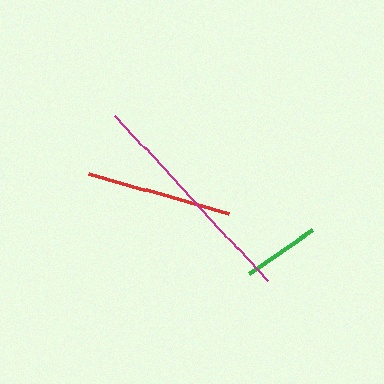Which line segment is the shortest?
The green line is the shortest at approximately 77 pixels.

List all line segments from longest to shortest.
From longest to shortest: magenta, red, green.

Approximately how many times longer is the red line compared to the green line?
The red line is approximately 1.9 times the length of the green line.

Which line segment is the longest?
The magenta line is the longest at approximately 225 pixels.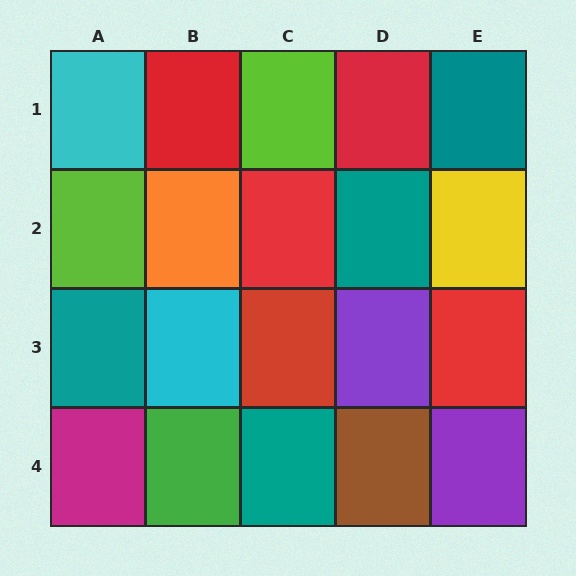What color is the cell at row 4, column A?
Magenta.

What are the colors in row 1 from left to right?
Cyan, red, lime, red, teal.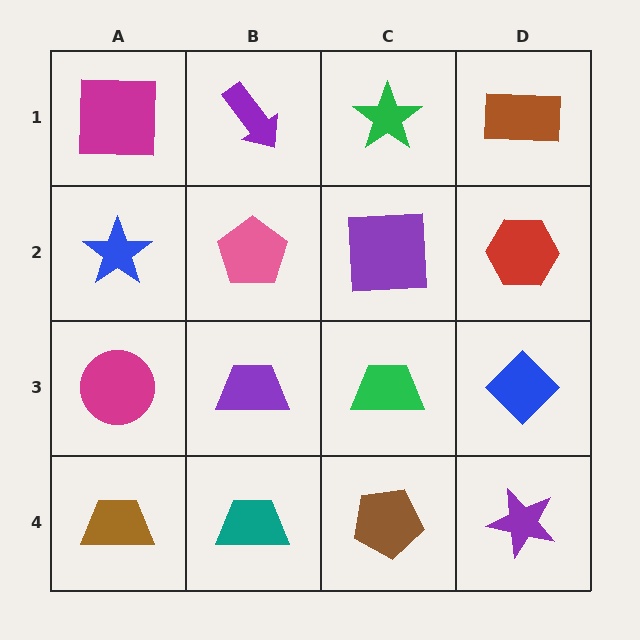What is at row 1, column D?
A brown rectangle.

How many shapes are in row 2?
4 shapes.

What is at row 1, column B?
A purple arrow.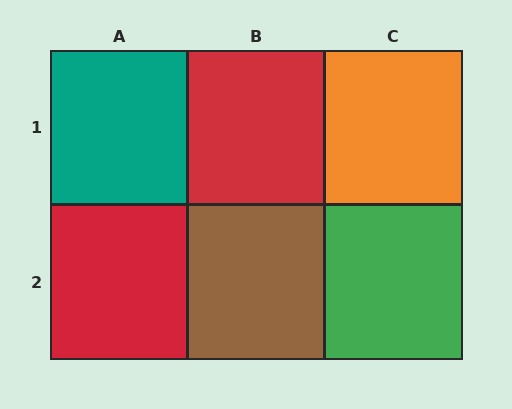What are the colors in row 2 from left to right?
Red, brown, green.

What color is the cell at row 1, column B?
Red.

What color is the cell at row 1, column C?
Orange.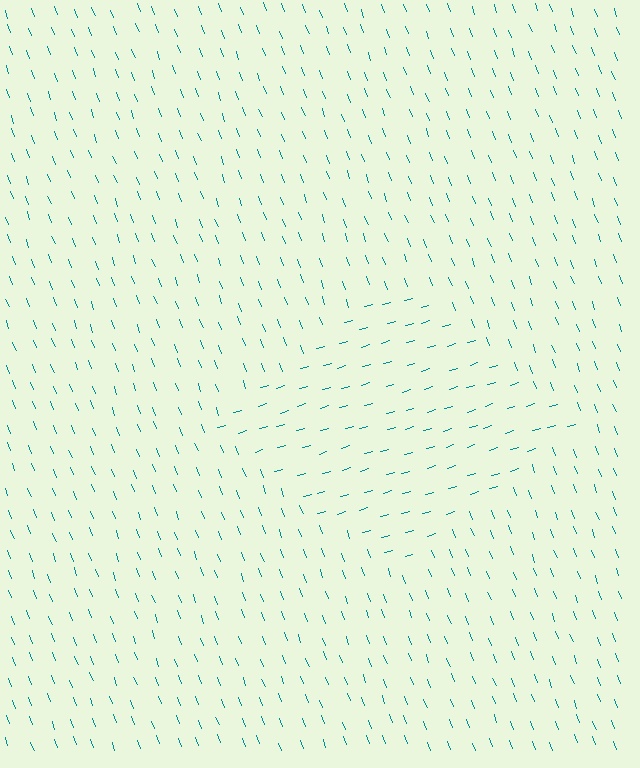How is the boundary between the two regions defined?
The boundary is defined purely by a change in line orientation (approximately 86 degrees difference). All lines are the same color and thickness.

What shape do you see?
I see a diamond.